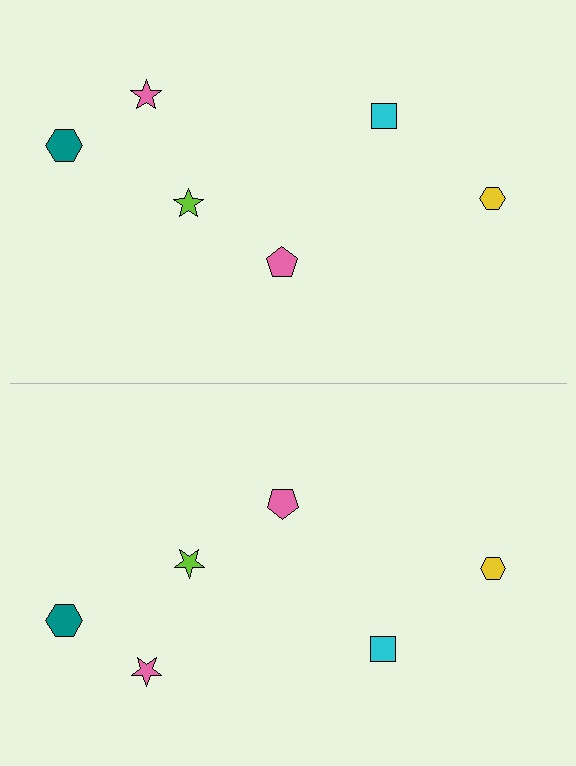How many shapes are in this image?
There are 12 shapes in this image.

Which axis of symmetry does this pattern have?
The pattern has a horizontal axis of symmetry running through the center of the image.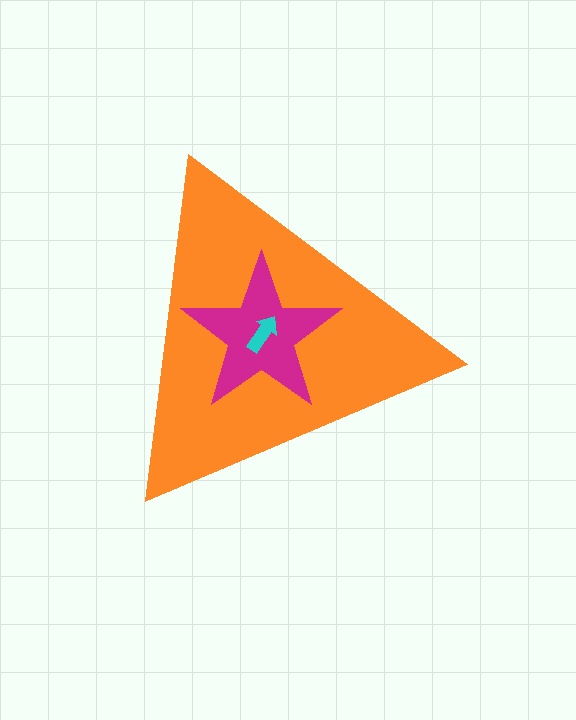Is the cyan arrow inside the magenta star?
Yes.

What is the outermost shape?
The orange triangle.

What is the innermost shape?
The cyan arrow.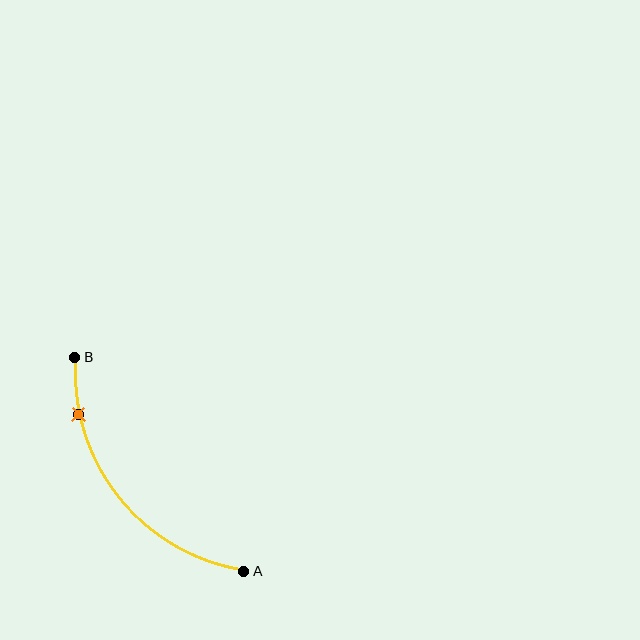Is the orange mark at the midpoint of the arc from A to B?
No. The orange mark lies on the arc but is closer to endpoint B. The arc midpoint would be at the point on the curve equidistant along the arc from both A and B.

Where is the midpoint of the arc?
The arc midpoint is the point on the curve farthest from the straight line joining A and B. It sits below and to the left of that line.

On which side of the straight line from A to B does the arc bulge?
The arc bulges below and to the left of the straight line connecting A and B.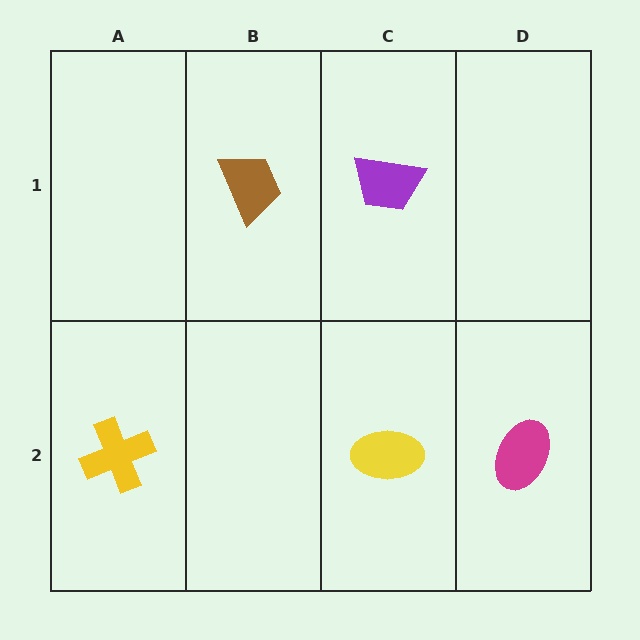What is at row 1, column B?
A brown trapezoid.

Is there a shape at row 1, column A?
No, that cell is empty.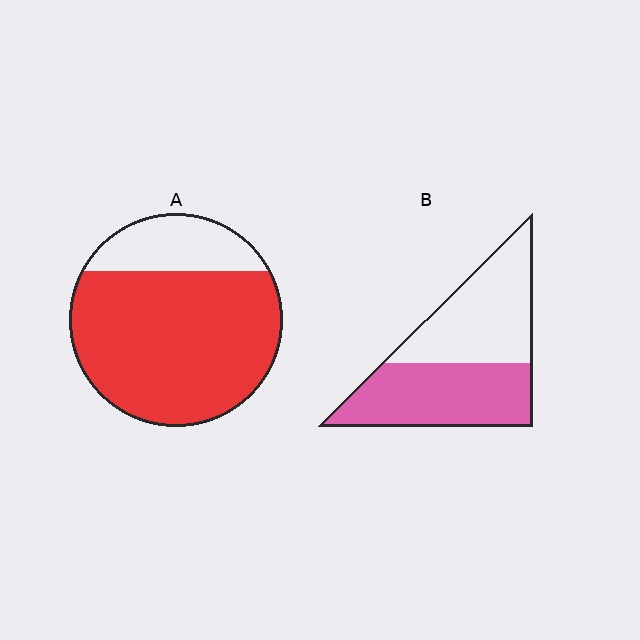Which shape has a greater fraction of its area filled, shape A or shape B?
Shape A.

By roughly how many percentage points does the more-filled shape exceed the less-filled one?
By roughly 25 percentage points (A over B).